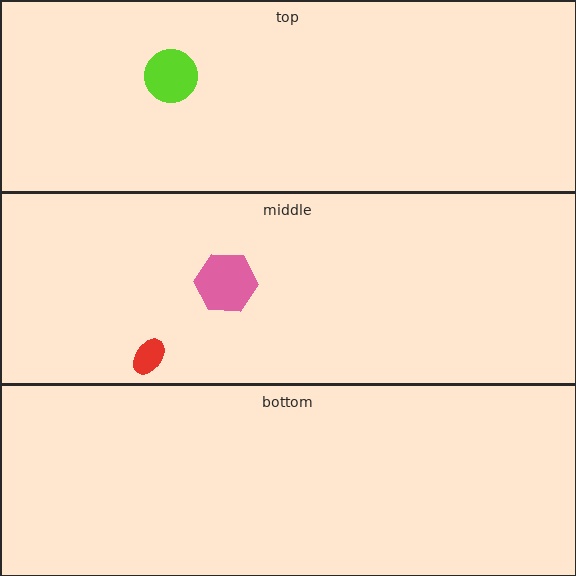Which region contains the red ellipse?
The middle region.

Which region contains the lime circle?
The top region.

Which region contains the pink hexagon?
The middle region.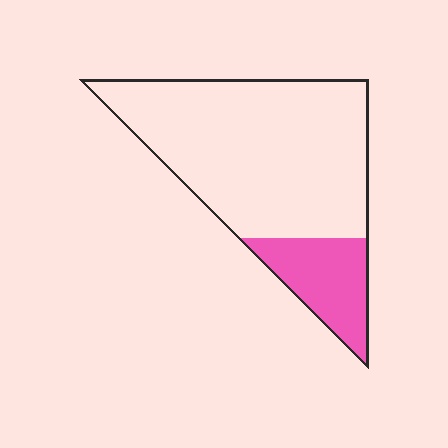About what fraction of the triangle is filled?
About one fifth (1/5).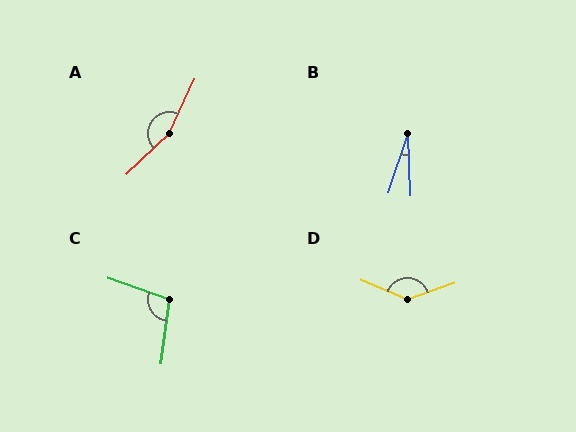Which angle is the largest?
A, at approximately 159 degrees.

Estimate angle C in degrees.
Approximately 103 degrees.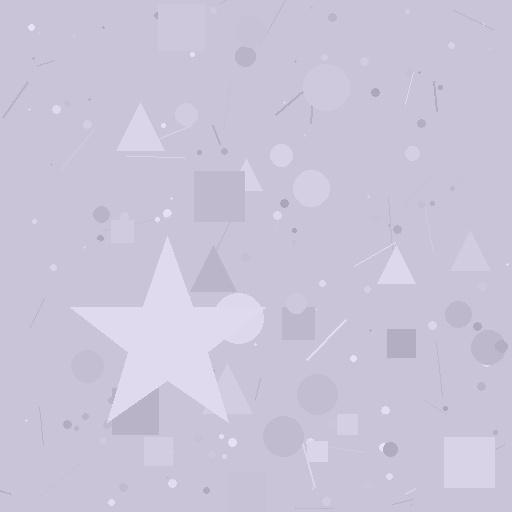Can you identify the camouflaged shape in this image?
The camouflaged shape is a star.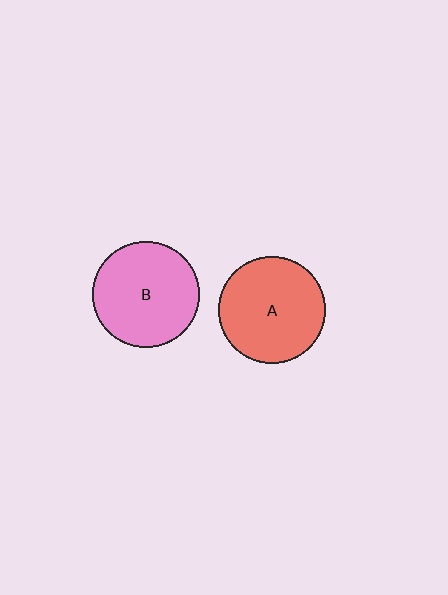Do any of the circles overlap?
No, none of the circles overlap.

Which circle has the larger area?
Circle A (red).